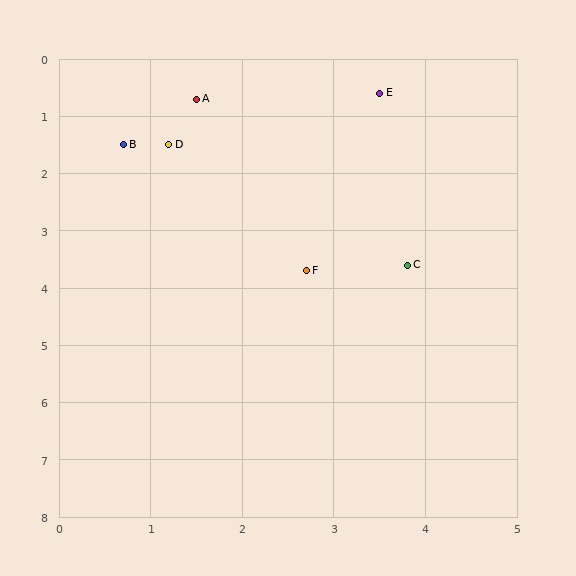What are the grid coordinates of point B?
Point B is at approximately (0.7, 1.5).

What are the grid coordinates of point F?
Point F is at approximately (2.7, 3.7).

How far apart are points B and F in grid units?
Points B and F are about 3.0 grid units apart.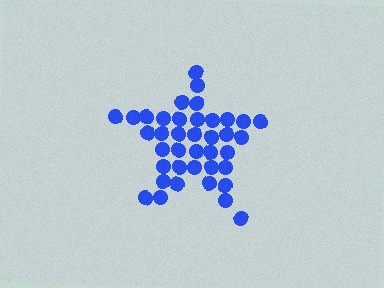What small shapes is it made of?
It is made of small circles.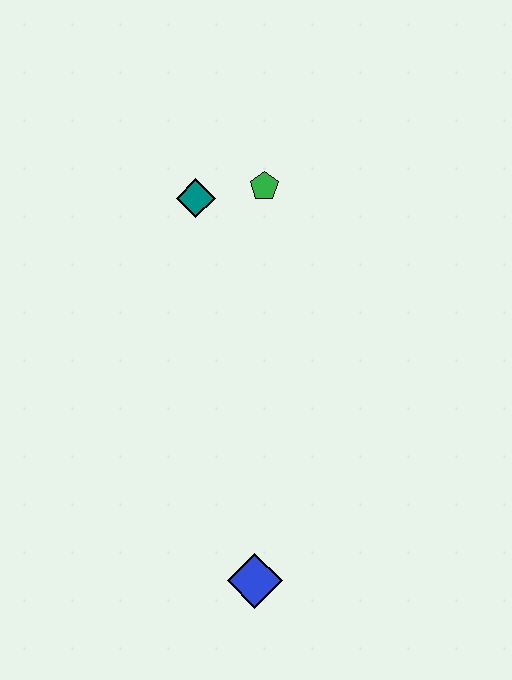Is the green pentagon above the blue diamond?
Yes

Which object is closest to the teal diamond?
The green pentagon is closest to the teal diamond.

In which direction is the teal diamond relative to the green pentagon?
The teal diamond is to the left of the green pentagon.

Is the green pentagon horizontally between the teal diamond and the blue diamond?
No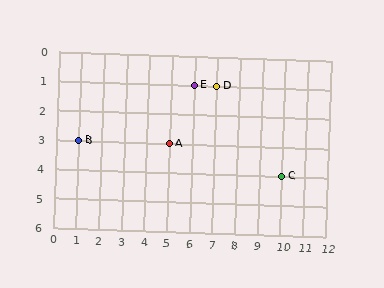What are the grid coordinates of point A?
Point A is at grid coordinates (5, 3).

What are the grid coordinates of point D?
Point D is at grid coordinates (7, 1).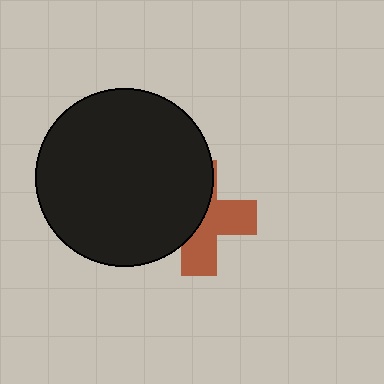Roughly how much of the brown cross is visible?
About half of it is visible (roughly 50%).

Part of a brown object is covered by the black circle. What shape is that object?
It is a cross.